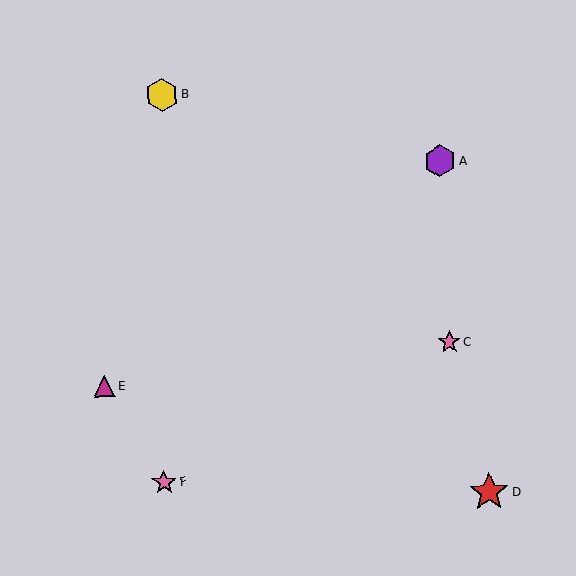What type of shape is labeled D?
Shape D is a red star.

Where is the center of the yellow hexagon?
The center of the yellow hexagon is at (162, 95).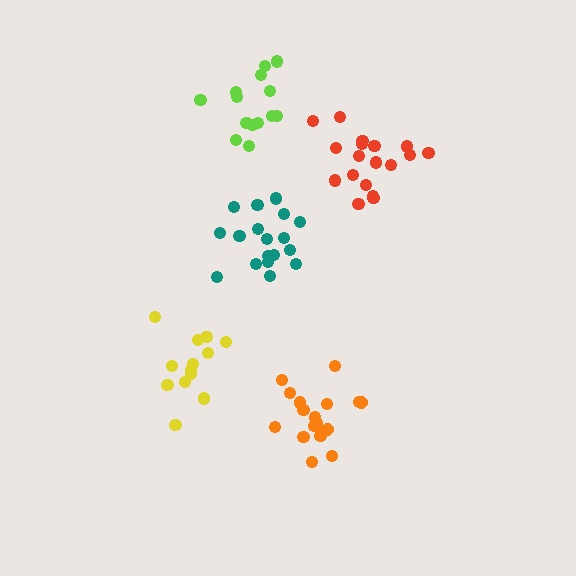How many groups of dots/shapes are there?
There are 5 groups.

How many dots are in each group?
Group 1: 18 dots, Group 2: 18 dots, Group 3: 18 dots, Group 4: 14 dots, Group 5: 13 dots (81 total).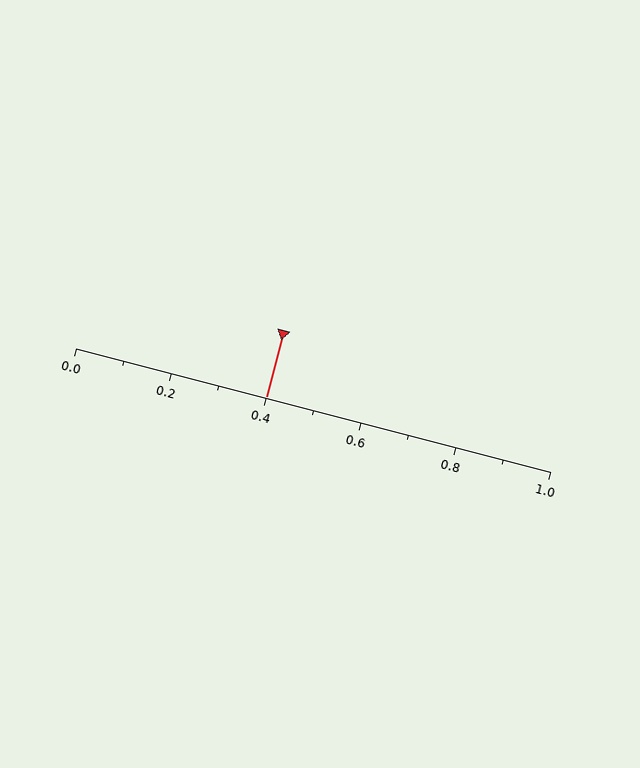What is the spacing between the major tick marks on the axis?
The major ticks are spaced 0.2 apart.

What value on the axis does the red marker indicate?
The marker indicates approximately 0.4.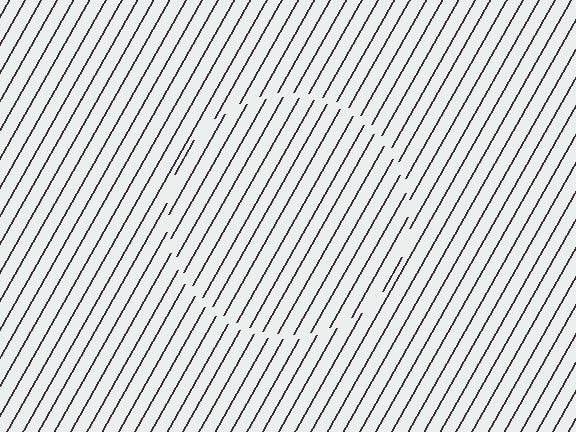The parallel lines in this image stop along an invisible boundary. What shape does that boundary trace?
An illusory circle. The interior of the shape contains the same grating, shifted by half a period — the contour is defined by the phase discontinuity where line-ends from the inner and outer gratings abut.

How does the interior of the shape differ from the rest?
The interior of the shape contains the same grating, shifted by half a period — the contour is defined by the phase discontinuity where line-ends from the inner and outer gratings abut.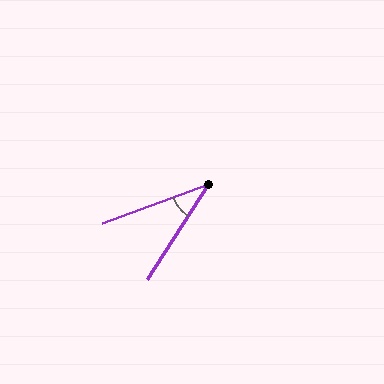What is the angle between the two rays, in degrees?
Approximately 37 degrees.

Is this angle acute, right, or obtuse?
It is acute.